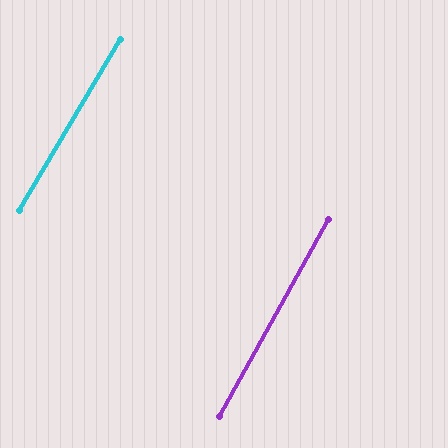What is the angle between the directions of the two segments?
Approximately 2 degrees.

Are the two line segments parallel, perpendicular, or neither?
Parallel — their directions differ by only 1.8°.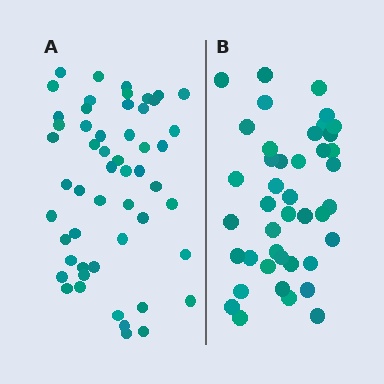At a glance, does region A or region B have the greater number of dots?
Region A (the left region) has more dots.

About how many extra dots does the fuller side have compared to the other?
Region A has roughly 12 or so more dots than region B.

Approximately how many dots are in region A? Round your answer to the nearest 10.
About 50 dots. (The exact count is 53, which rounds to 50.)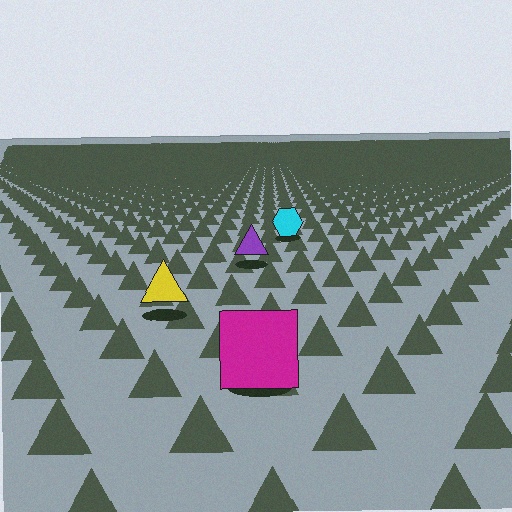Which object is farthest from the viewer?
The cyan hexagon is farthest from the viewer. It appears smaller and the ground texture around it is denser.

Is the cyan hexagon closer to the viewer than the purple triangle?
No. The purple triangle is closer — you can tell from the texture gradient: the ground texture is coarser near it.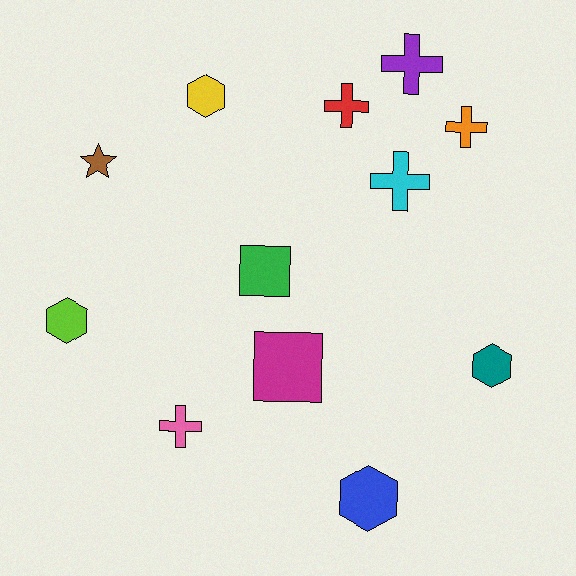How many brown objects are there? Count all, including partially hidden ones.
There is 1 brown object.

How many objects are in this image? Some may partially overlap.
There are 12 objects.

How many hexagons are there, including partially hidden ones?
There are 4 hexagons.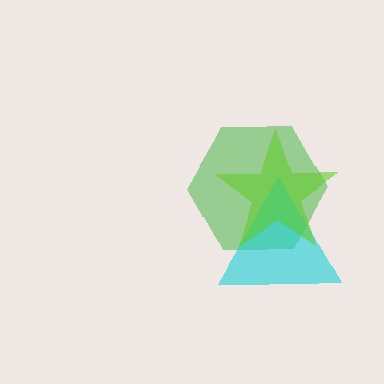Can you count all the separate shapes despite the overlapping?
Yes, there are 3 separate shapes.